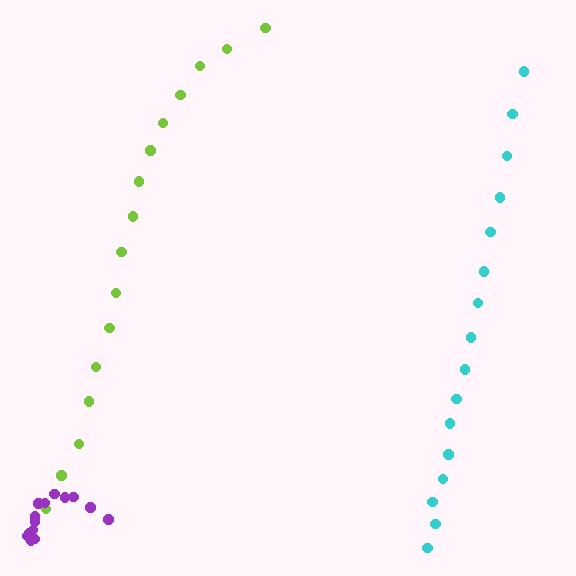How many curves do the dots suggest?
There are 3 distinct paths.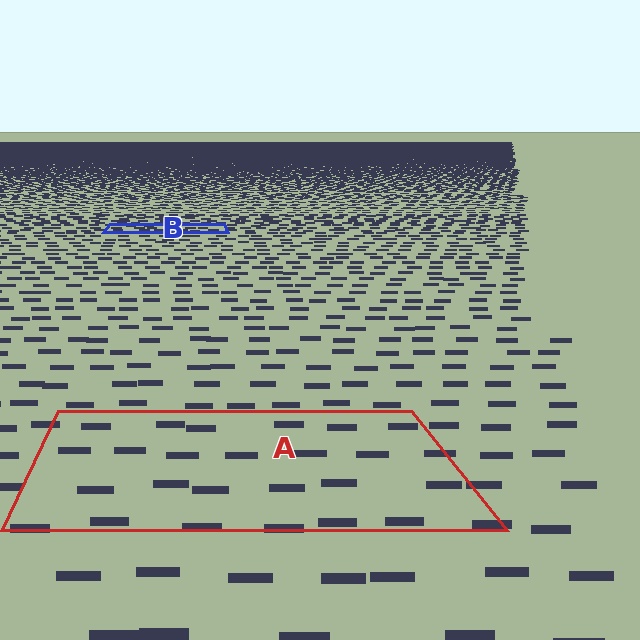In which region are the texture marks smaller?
The texture marks are smaller in region B, because it is farther away.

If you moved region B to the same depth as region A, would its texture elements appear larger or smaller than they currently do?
They would appear larger. At a closer depth, the same texture elements are projected at a bigger on-screen size.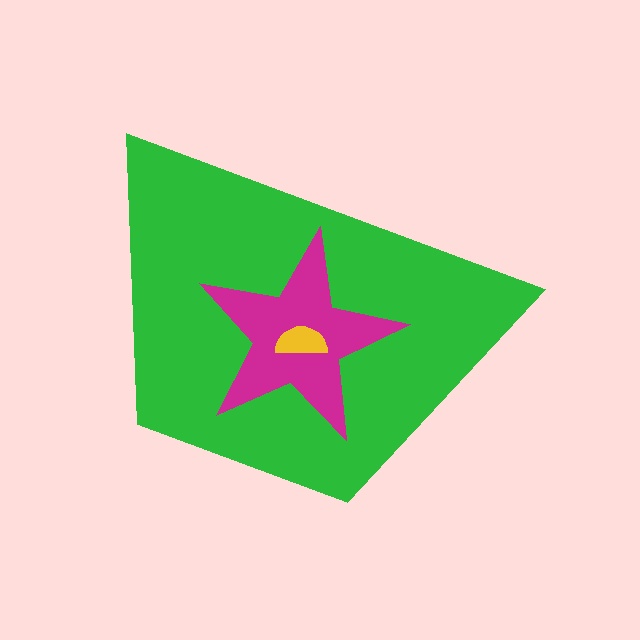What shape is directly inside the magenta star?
The yellow semicircle.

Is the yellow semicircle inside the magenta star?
Yes.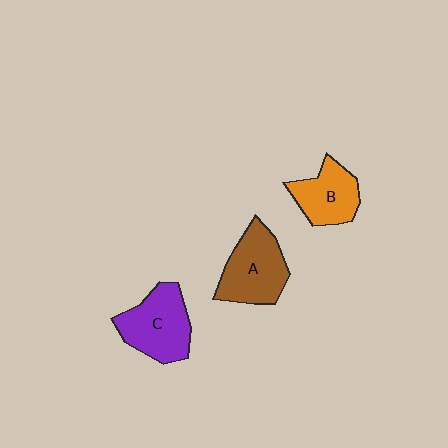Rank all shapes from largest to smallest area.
From largest to smallest: C (purple), A (brown), B (orange).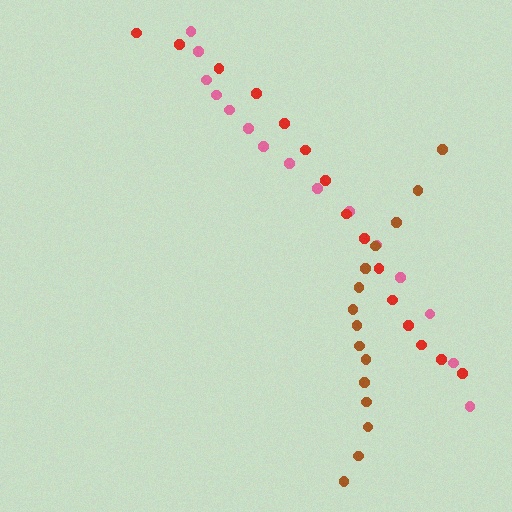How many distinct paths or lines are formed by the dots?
There are 3 distinct paths.